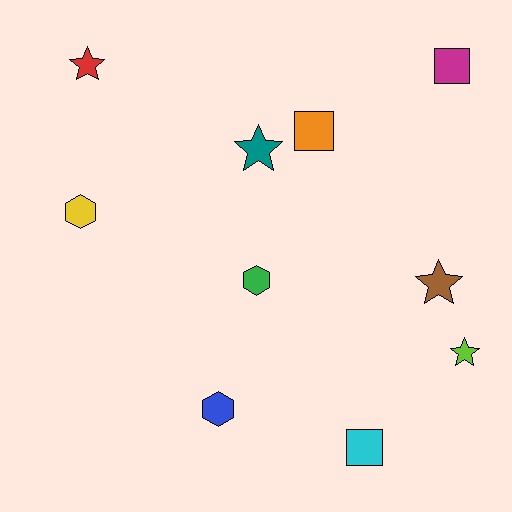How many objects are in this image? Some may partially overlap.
There are 10 objects.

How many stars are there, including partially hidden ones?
There are 4 stars.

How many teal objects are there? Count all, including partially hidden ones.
There is 1 teal object.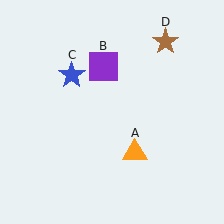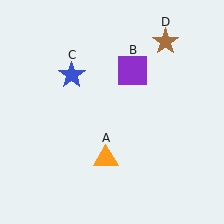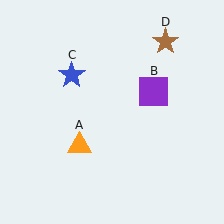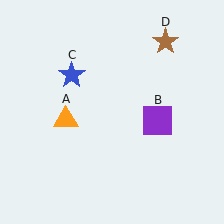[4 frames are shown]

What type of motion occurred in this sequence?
The orange triangle (object A), purple square (object B) rotated clockwise around the center of the scene.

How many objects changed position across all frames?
2 objects changed position: orange triangle (object A), purple square (object B).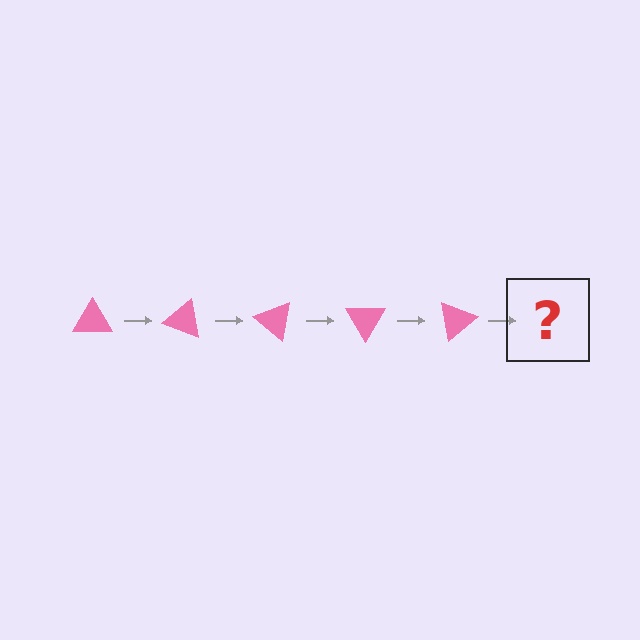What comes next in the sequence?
The next element should be a pink triangle rotated 100 degrees.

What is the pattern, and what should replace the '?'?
The pattern is that the triangle rotates 20 degrees each step. The '?' should be a pink triangle rotated 100 degrees.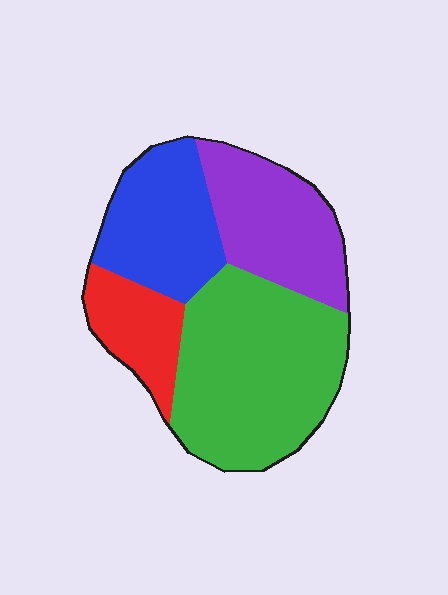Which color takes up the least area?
Red, at roughly 15%.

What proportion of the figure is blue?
Blue takes up between a sixth and a third of the figure.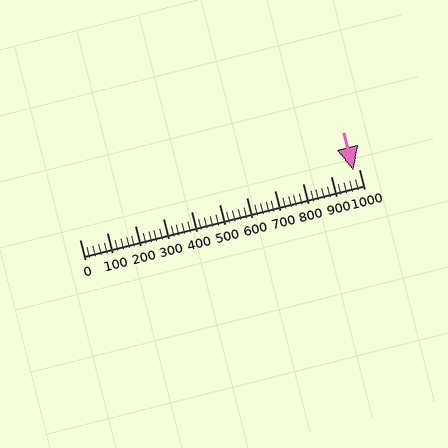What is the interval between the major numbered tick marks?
The major tick marks are spaced 100 units apart.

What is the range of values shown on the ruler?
The ruler shows values from 0 to 1000.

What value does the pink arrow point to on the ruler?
The pink arrow points to approximately 980.